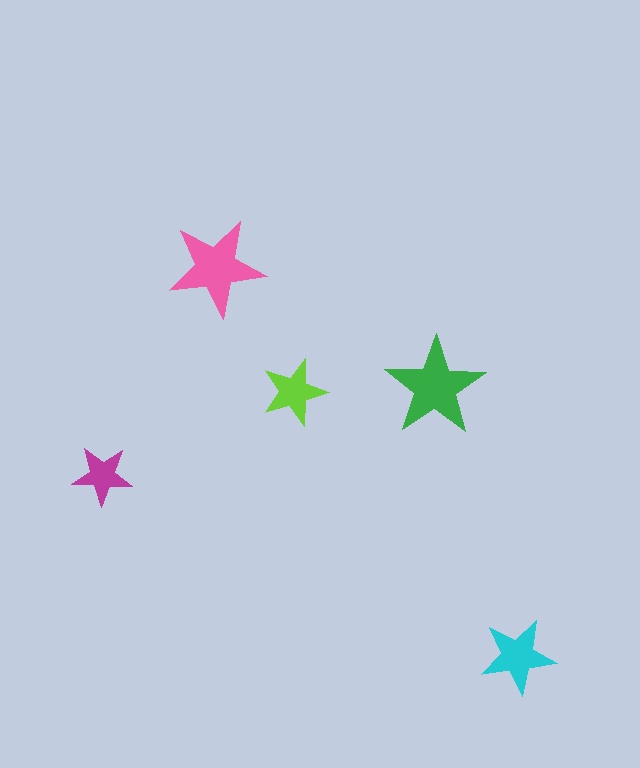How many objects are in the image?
There are 5 objects in the image.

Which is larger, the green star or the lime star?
The green one.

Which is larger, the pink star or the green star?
The green one.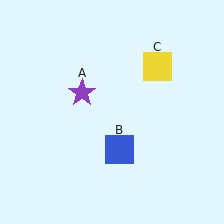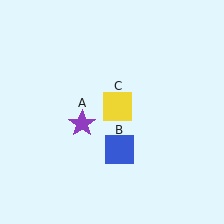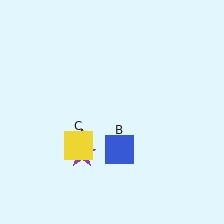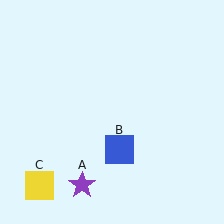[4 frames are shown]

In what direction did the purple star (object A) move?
The purple star (object A) moved down.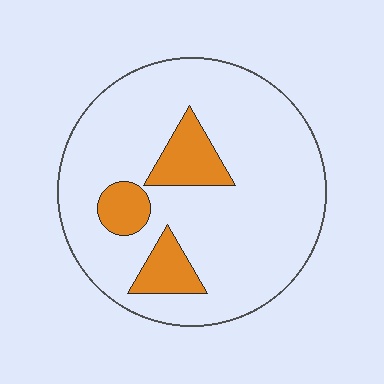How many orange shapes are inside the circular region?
3.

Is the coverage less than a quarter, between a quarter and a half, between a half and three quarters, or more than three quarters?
Less than a quarter.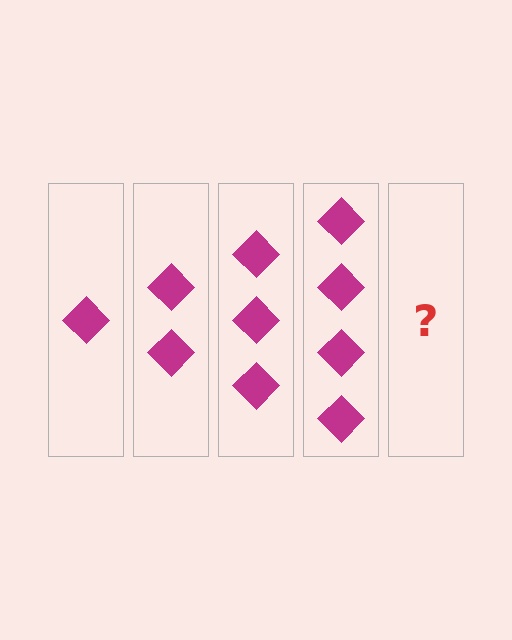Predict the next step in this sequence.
The next step is 5 diamonds.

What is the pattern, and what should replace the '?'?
The pattern is that each step adds one more diamond. The '?' should be 5 diamonds.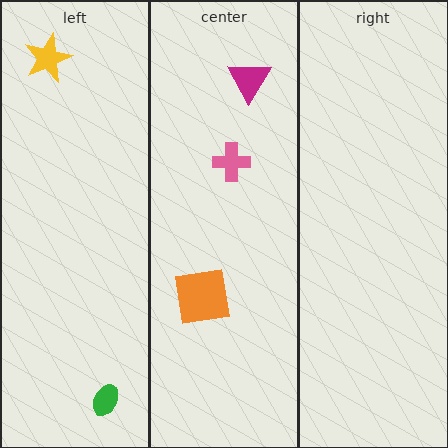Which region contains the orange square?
The center region.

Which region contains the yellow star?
The left region.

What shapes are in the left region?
The yellow star, the green ellipse.